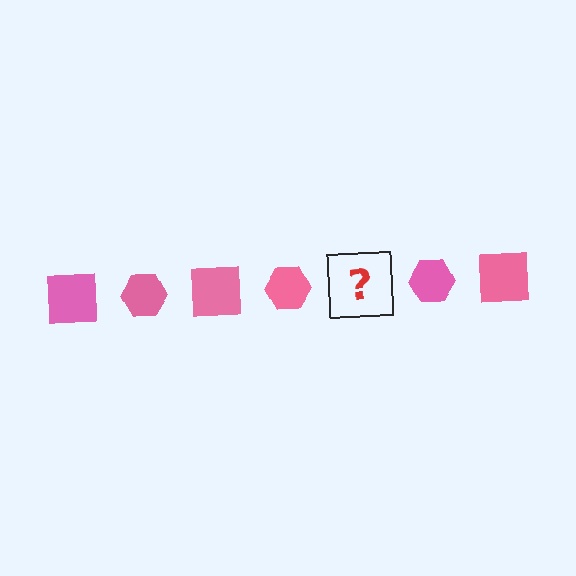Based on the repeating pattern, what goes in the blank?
The blank should be a pink square.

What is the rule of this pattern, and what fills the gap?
The rule is that the pattern cycles through square, hexagon shapes in pink. The gap should be filled with a pink square.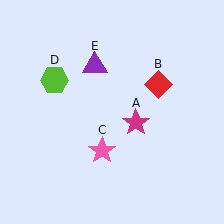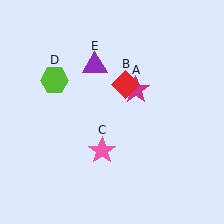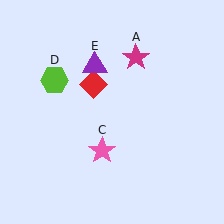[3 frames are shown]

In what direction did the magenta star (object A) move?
The magenta star (object A) moved up.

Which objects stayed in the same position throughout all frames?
Pink star (object C) and lime hexagon (object D) and purple triangle (object E) remained stationary.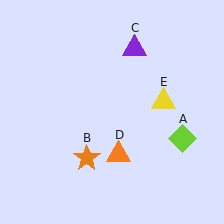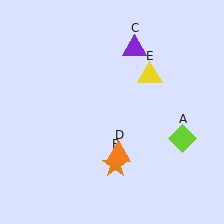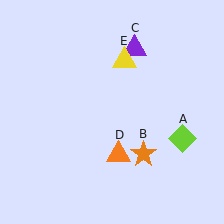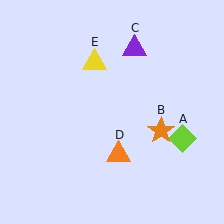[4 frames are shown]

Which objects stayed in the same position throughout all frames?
Lime diamond (object A) and purple triangle (object C) and orange triangle (object D) remained stationary.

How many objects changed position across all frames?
2 objects changed position: orange star (object B), yellow triangle (object E).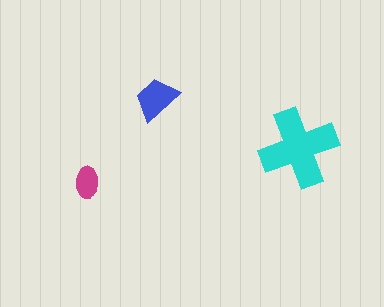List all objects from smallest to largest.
The magenta ellipse, the blue trapezoid, the cyan cross.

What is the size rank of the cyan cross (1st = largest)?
1st.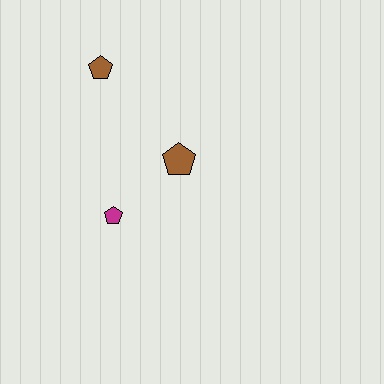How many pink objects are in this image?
There are no pink objects.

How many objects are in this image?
There are 3 objects.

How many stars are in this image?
There are no stars.